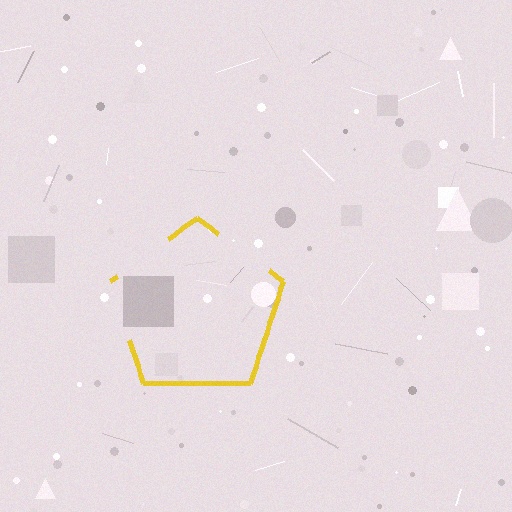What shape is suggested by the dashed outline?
The dashed outline suggests a pentagon.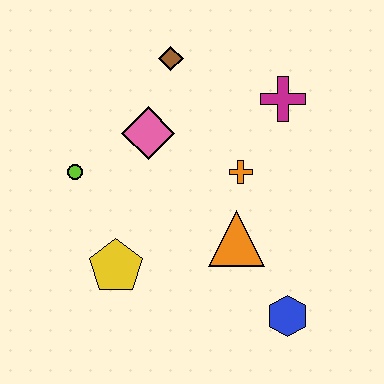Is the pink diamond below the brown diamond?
Yes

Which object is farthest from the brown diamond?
The blue hexagon is farthest from the brown diamond.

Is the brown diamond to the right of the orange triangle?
No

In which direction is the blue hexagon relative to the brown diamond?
The blue hexagon is below the brown diamond.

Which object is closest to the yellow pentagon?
The lime circle is closest to the yellow pentagon.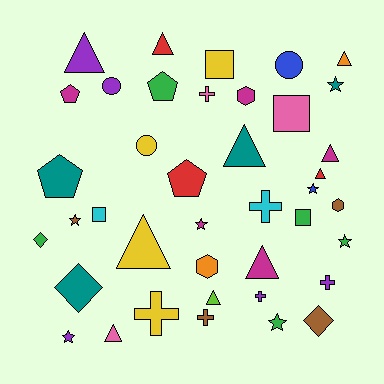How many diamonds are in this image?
There are 3 diamonds.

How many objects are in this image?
There are 40 objects.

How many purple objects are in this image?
There are 5 purple objects.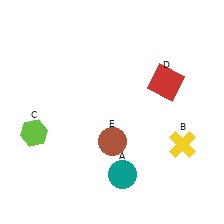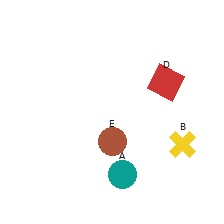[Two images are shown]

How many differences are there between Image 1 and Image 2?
There is 1 difference between the two images.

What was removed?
The lime hexagon (C) was removed in Image 2.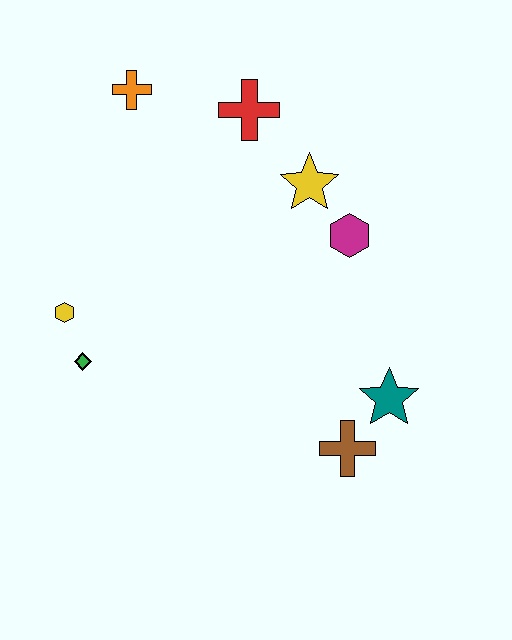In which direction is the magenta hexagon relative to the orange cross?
The magenta hexagon is to the right of the orange cross.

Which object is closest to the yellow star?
The magenta hexagon is closest to the yellow star.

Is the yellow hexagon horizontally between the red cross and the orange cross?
No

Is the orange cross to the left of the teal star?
Yes